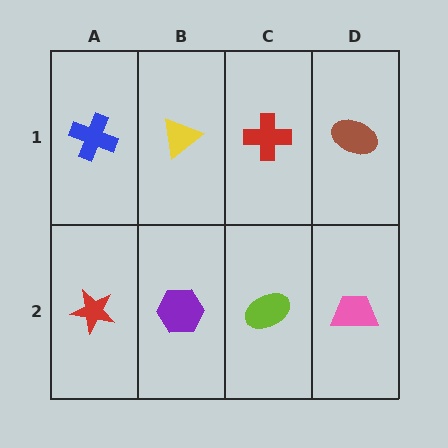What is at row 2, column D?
A pink trapezoid.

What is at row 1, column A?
A blue cross.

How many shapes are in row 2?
4 shapes.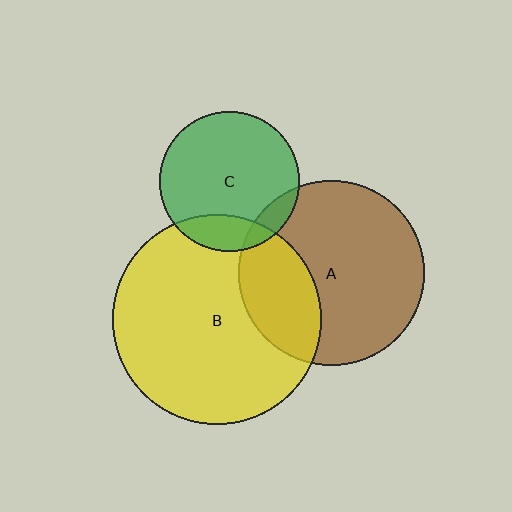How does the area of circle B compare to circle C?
Approximately 2.2 times.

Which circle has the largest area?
Circle B (yellow).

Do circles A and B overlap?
Yes.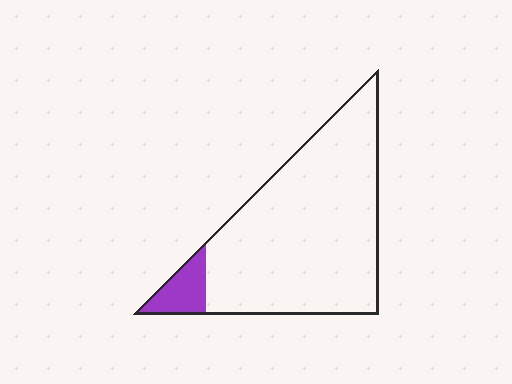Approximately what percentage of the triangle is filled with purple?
Approximately 10%.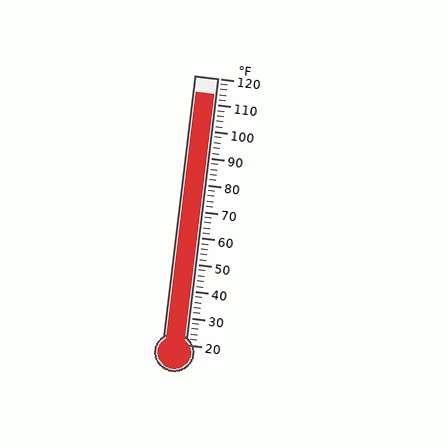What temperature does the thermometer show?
The thermometer shows approximately 114°F.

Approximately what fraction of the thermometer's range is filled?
The thermometer is filled to approximately 95% of its range.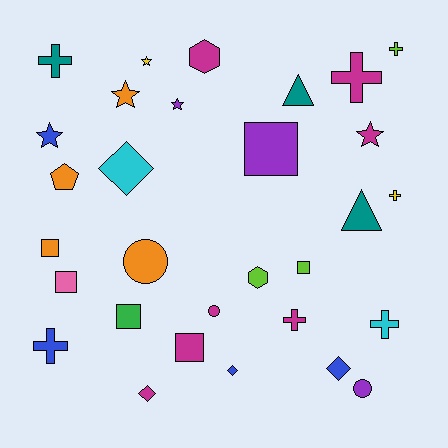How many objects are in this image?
There are 30 objects.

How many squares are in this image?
There are 6 squares.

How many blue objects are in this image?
There are 4 blue objects.